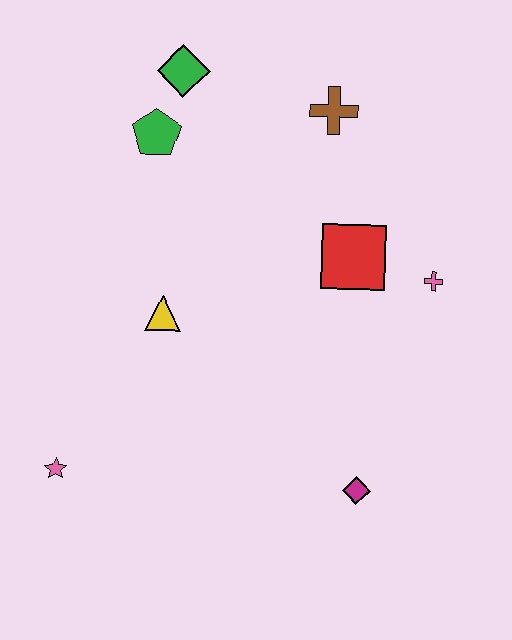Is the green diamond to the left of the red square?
Yes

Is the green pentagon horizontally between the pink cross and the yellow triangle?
No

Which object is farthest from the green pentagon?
The magenta diamond is farthest from the green pentagon.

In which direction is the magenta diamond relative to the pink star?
The magenta diamond is to the right of the pink star.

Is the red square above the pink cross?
Yes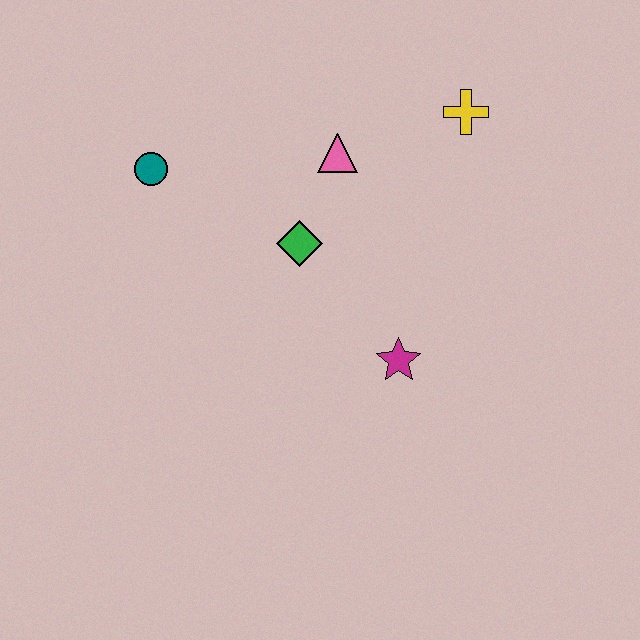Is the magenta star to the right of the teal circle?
Yes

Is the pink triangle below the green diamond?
No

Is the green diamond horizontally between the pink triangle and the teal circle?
Yes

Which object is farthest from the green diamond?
The yellow cross is farthest from the green diamond.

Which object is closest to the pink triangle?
The green diamond is closest to the pink triangle.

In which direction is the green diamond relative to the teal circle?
The green diamond is to the right of the teal circle.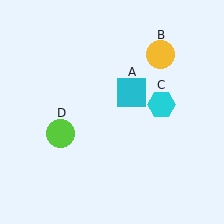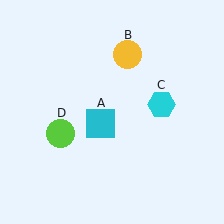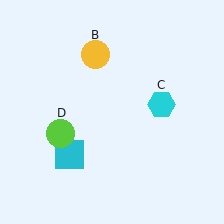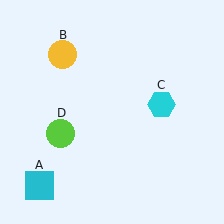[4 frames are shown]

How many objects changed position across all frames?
2 objects changed position: cyan square (object A), yellow circle (object B).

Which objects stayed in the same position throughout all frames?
Cyan hexagon (object C) and lime circle (object D) remained stationary.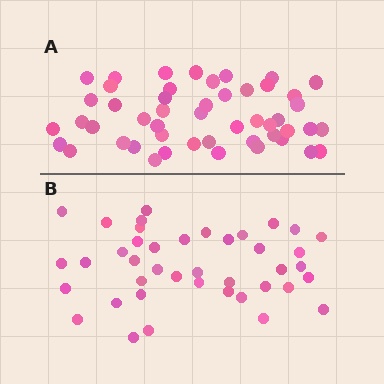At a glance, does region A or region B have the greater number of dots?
Region A (the top region) has more dots.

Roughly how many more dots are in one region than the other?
Region A has roughly 8 or so more dots than region B.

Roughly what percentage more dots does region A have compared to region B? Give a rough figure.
About 20% more.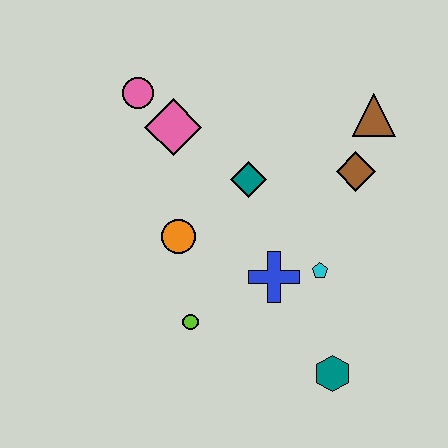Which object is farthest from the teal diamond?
The teal hexagon is farthest from the teal diamond.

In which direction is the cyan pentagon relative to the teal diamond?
The cyan pentagon is below the teal diamond.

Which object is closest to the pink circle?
The pink diamond is closest to the pink circle.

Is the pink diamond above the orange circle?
Yes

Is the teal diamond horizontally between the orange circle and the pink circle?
No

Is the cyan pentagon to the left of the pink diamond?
No